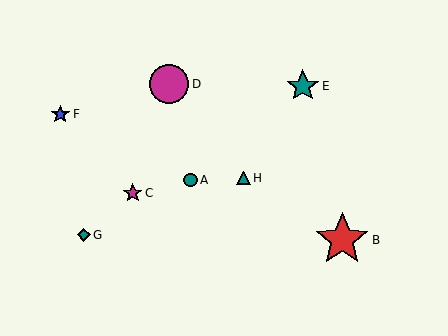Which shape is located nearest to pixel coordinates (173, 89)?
The magenta circle (labeled D) at (169, 84) is nearest to that location.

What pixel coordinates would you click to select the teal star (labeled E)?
Click at (303, 86) to select the teal star E.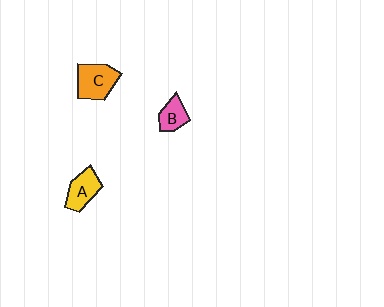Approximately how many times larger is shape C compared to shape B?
Approximately 1.6 times.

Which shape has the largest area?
Shape C (orange).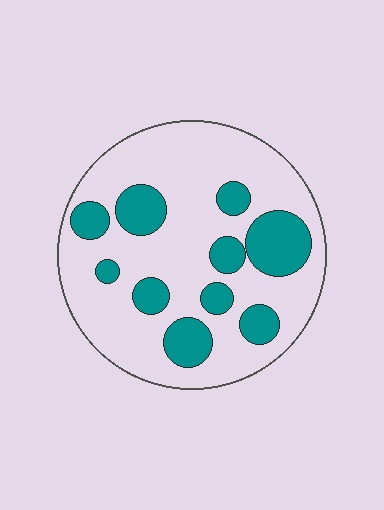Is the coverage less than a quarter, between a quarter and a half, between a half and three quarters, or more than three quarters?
Between a quarter and a half.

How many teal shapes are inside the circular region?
10.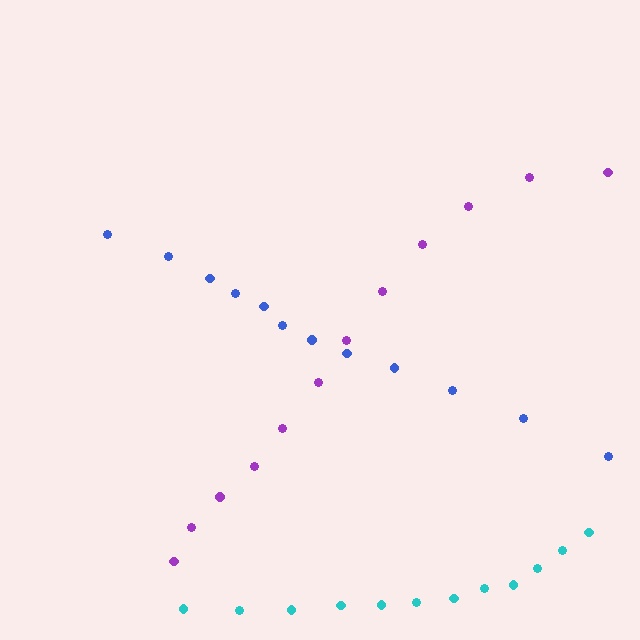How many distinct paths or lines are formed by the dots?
There are 3 distinct paths.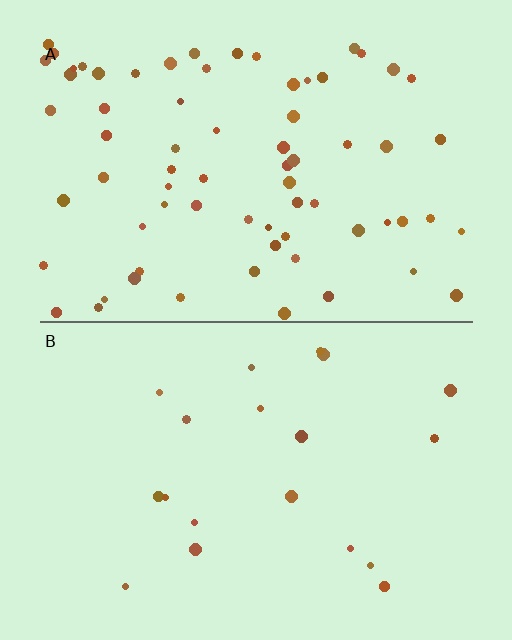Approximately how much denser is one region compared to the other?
Approximately 3.6× — region A over region B.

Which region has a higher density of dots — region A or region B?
A (the top).